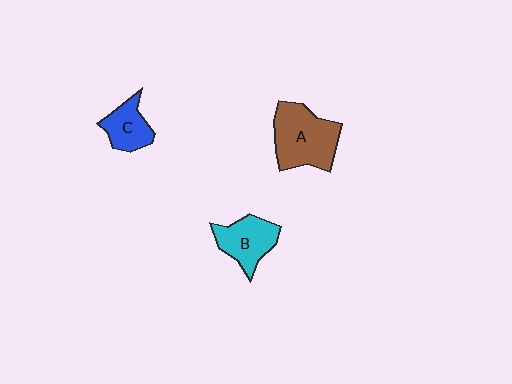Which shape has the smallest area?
Shape C (blue).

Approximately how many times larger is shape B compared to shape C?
Approximately 1.3 times.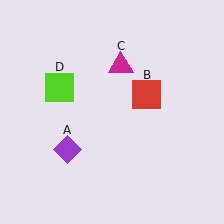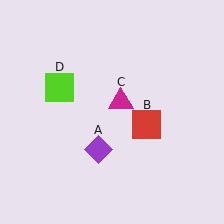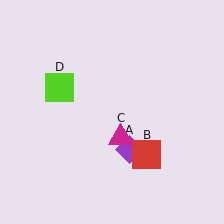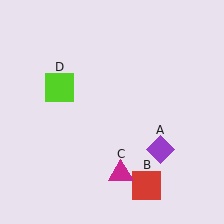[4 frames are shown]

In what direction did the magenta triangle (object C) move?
The magenta triangle (object C) moved down.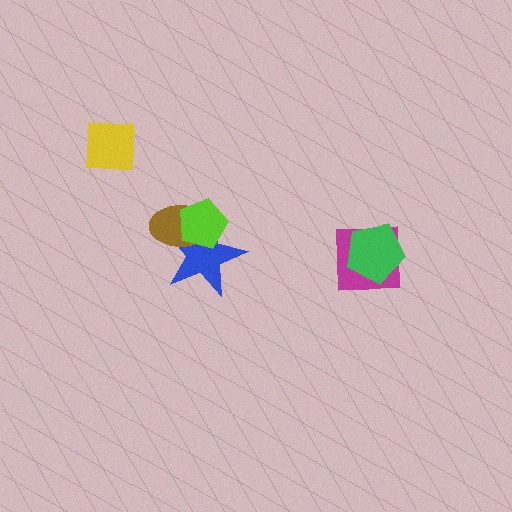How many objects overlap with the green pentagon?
1 object overlaps with the green pentagon.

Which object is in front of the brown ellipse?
The lime pentagon is in front of the brown ellipse.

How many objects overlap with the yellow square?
0 objects overlap with the yellow square.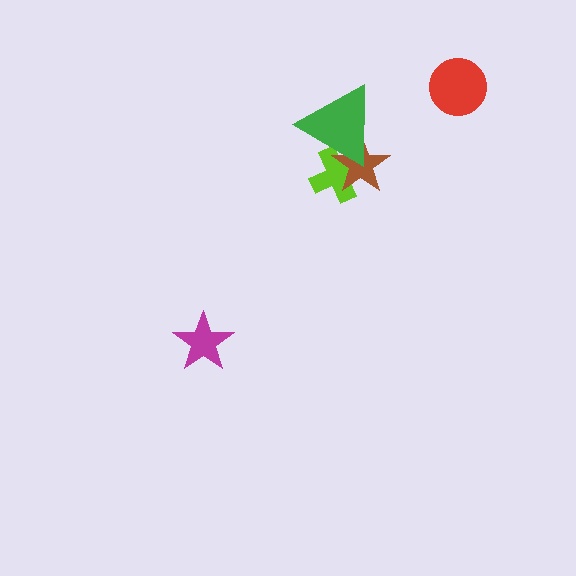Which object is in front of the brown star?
The green triangle is in front of the brown star.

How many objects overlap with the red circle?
0 objects overlap with the red circle.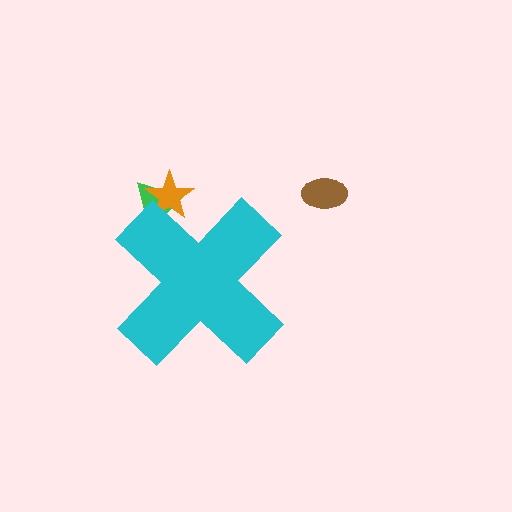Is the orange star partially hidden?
Yes, the orange star is partially hidden behind the cyan cross.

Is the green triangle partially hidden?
Yes, the green triangle is partially hidden behind the cyan cross.